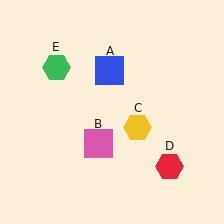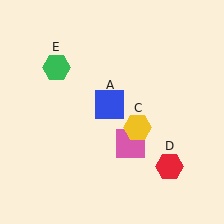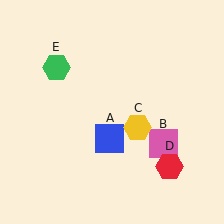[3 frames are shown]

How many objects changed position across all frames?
2 objects changed position: blue square (object A), pink square (object B).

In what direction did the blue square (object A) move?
The blue square (object A) moved down.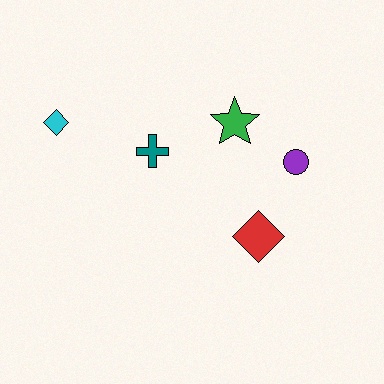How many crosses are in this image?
There is 1 cross.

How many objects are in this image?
There are 5 objects.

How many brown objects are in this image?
There are no brown objects.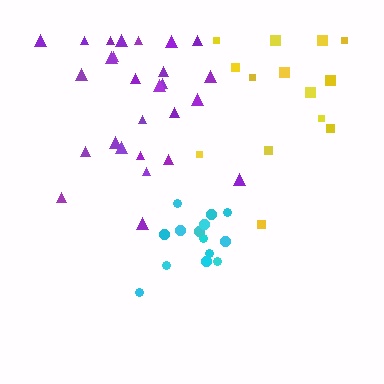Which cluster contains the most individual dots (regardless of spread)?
Purple (27).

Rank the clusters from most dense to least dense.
cyan, purple, yellow.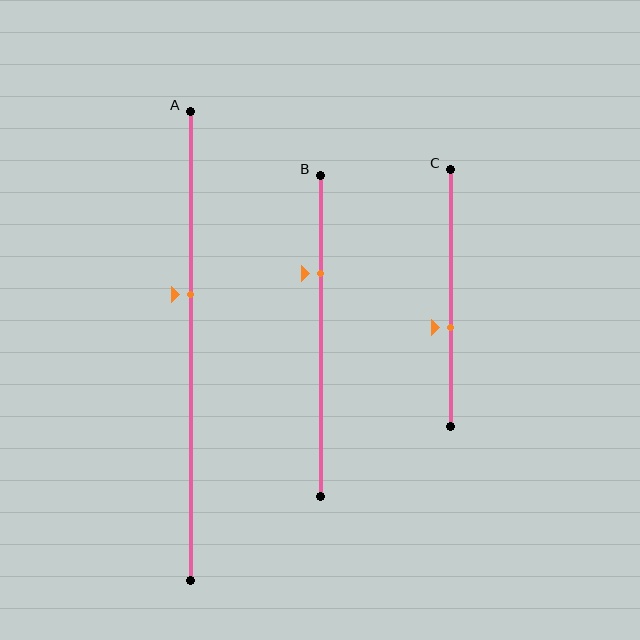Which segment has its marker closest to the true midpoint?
Segment A has its marker closest to the true midpoint.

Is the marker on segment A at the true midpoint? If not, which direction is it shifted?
No, the marker on segment A is shifted upward by about 11% of the segment length.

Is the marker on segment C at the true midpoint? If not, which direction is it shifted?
No, the marker on segment C is shifted downward by about 12% of the segment length.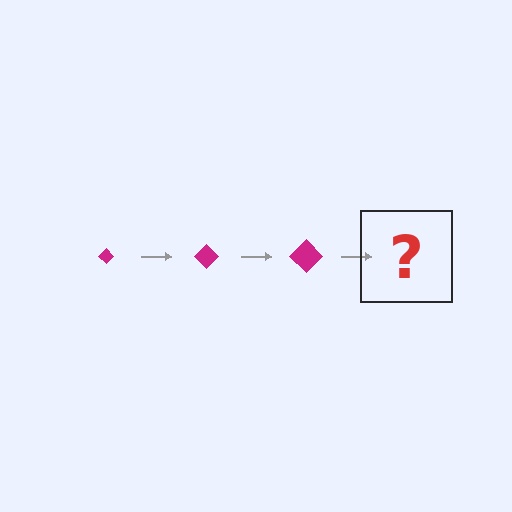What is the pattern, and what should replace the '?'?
The pattern is that the diamond gets progressively larger each step. The '?' should be a magenta diamond, larger than the previous one.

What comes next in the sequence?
The next element should be a magenta diamond, larger than the previous one.